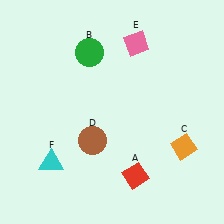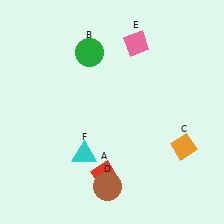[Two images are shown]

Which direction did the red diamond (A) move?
The red diamond (A) moved left.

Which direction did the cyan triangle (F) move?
The cyan triangle (F) moved right.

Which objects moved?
The objects that moved are: the red diamond (A), the brown circle (D), the cyan triangle (F).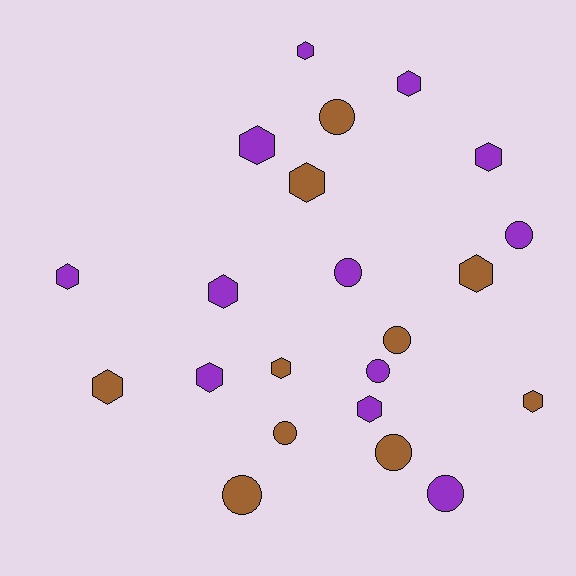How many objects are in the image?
There are 22 objects.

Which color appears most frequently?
Purple, with 12 objects.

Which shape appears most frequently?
Hexagon, with 13 objects.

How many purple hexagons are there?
There are 8 purple hexagons.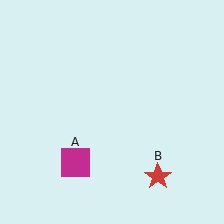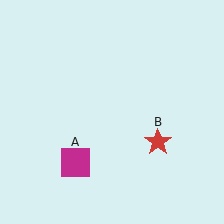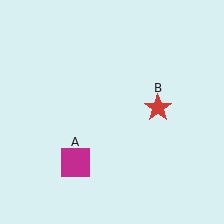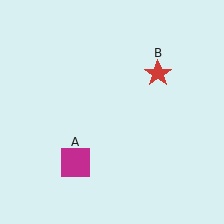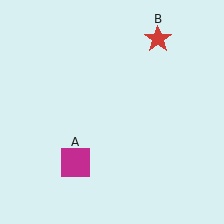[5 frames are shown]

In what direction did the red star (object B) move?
The red star (object B) moved up.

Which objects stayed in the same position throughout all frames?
Magenta square (object A) remained stationary.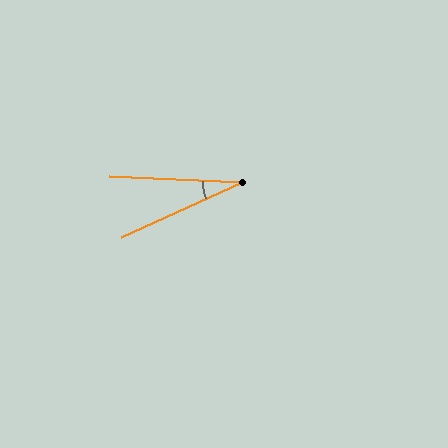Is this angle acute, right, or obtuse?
It is acute.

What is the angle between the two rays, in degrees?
Approximately 27 degrees.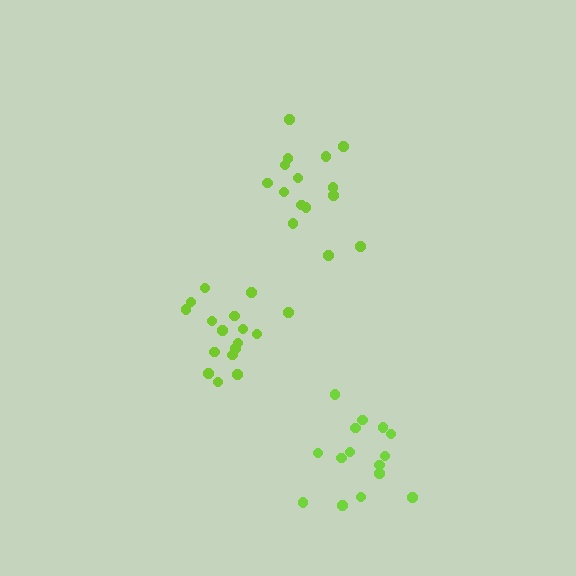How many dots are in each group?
Group 1: 15 dots, Group 2: 15 dots, Group 3: 17 dots (47 total).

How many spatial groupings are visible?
There are 3 spatial groupings.